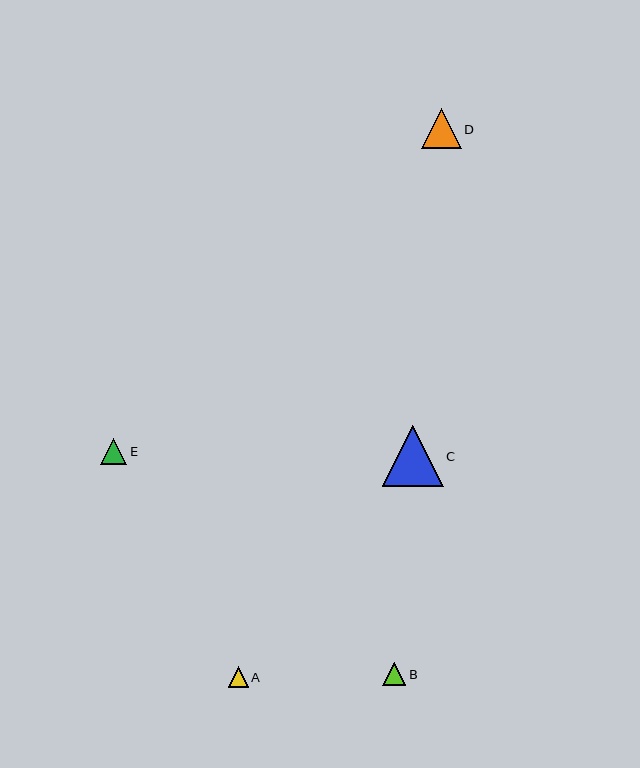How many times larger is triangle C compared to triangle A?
Triangle C is approximately 3.0 times the size of triangle A.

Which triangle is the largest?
Triangle C is the largest with a size of approximately 61 pixels.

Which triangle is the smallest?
Triangle A is the smallest with a size of approximately 20 pixels.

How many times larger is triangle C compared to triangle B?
Triangle C is approximately 2.7 times the size of triangle B.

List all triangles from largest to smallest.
From largest to smallest: C, D, E, B, A.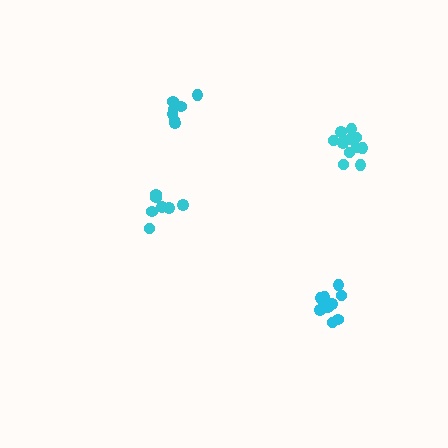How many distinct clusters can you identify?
There are 4 distinct clusters.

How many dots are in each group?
Group 1: 7 dots, Group 2: 11 dots, Group 3: 11 dots, Group 4: 7 dots (36 total).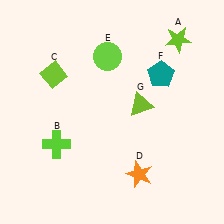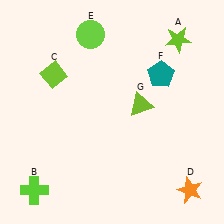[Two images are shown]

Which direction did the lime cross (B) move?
The lime cross (B) moved down.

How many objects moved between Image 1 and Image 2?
3 objects moved between the two images.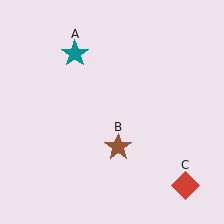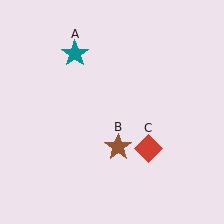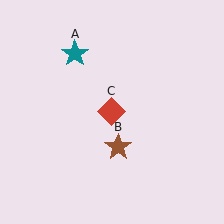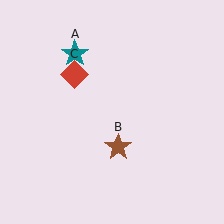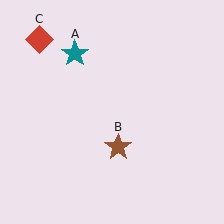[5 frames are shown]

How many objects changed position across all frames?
1 object changed position: red diamond (object C).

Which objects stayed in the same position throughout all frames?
Teal star (object A) and brown star (object B) remained stationary.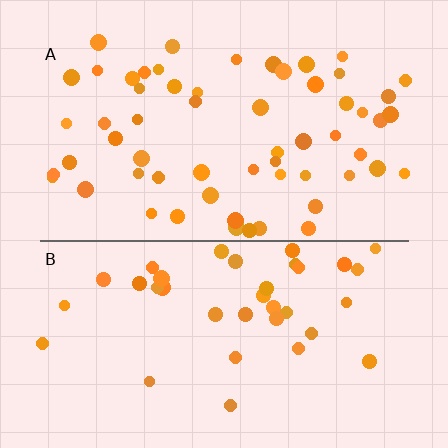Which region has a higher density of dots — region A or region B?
A (the top).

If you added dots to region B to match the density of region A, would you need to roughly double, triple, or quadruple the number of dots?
Approximately double.